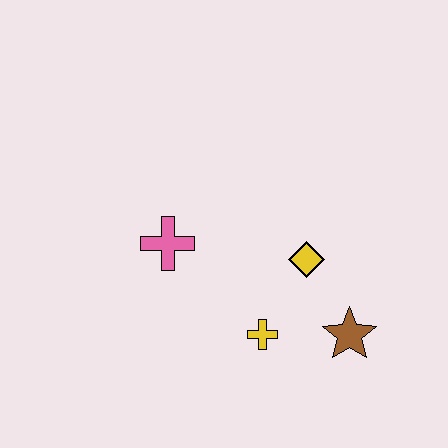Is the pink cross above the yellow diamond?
Yes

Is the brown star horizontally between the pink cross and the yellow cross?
No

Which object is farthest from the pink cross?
The brown star is farthest from the pink cross.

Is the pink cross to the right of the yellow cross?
No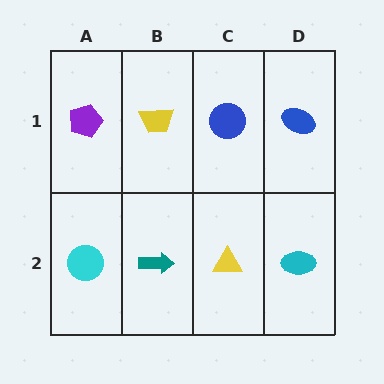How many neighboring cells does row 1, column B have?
3.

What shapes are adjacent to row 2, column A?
A purple pentagon (row 1, column A), a teal arrow (row 2, column B).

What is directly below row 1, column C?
A yellow triangle.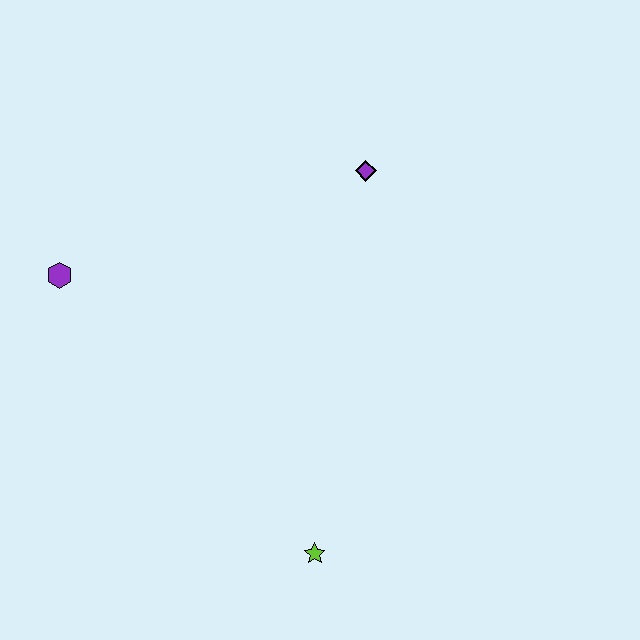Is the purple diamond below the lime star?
No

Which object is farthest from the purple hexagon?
The lime star is farthest from the purple hexagon.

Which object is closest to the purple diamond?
The purple hexagon is closest to the purple diamond.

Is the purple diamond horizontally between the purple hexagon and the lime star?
No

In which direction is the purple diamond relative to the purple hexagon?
The purple diamond is to the right of the purple hexagon.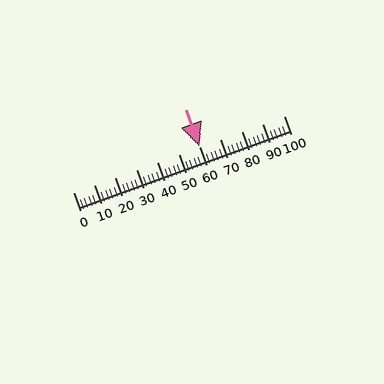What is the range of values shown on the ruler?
The ruler shows values from 0 to 100.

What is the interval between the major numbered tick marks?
The major tick marks are spaced 10 units apart.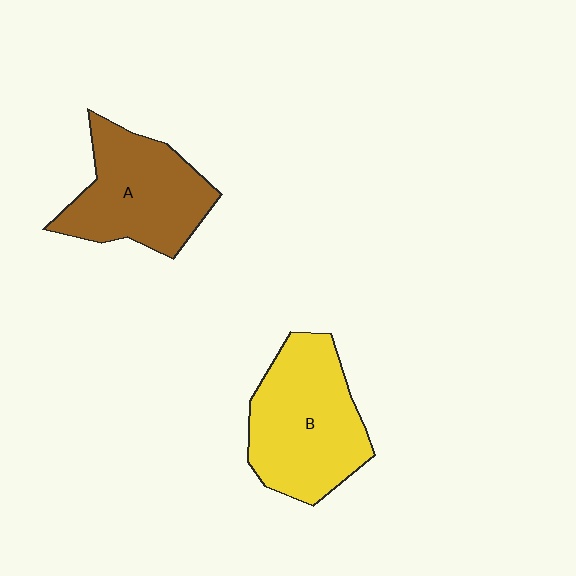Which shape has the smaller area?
Shape A (brown).